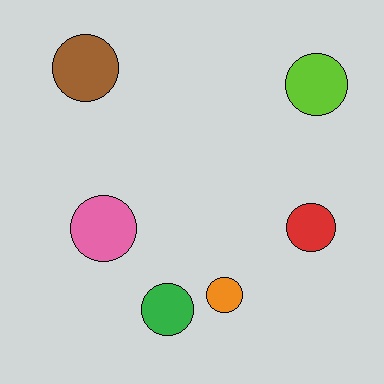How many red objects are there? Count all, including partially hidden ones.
There is 1 red object.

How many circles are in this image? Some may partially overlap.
There are 6 circles.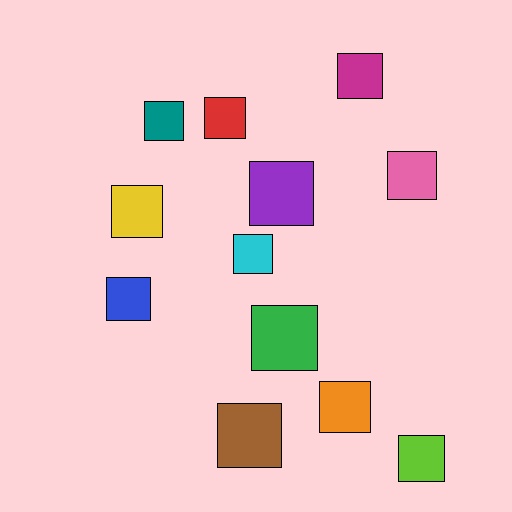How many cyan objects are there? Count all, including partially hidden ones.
There is 1 cyan object.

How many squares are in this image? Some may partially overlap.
There are 12 squares.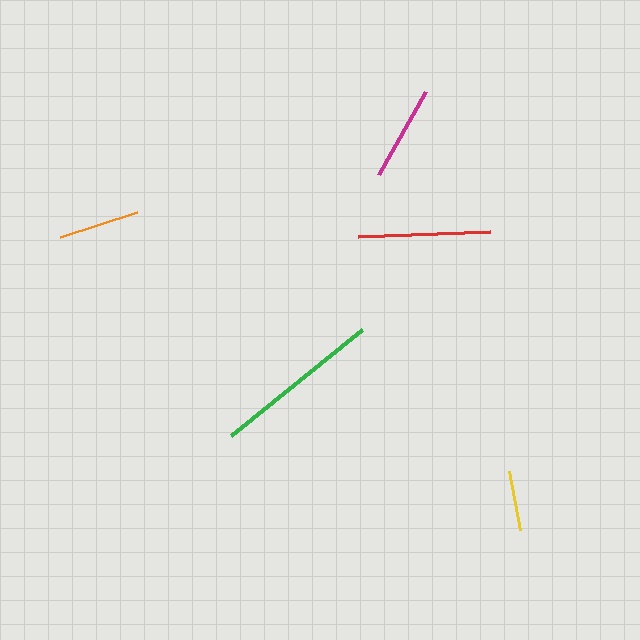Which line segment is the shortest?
The yellow line is the shortest at approximately 60 pixels.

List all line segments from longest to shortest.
From longest to shortest: green, red, magenta, orange, yellow.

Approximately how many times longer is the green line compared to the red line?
The green line is approximately 1.3 times the length of the red line.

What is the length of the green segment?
The green segment is approximately 168 pixels long.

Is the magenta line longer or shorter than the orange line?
The magenta line is longer than the orange line.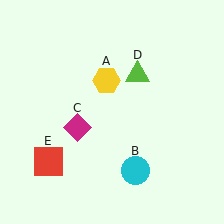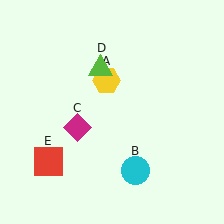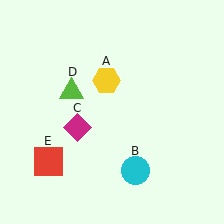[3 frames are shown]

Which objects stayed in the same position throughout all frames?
Yellow hexagon (object A) and cyan circle (object B) and magenta diamond (object C) and red square (object E) remained stationary.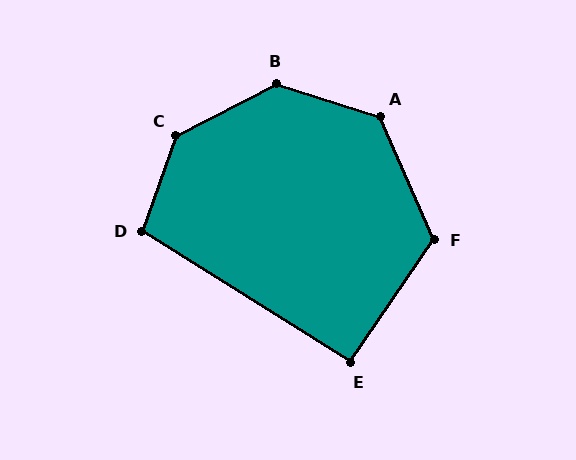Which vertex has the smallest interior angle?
E, at approximately 92 degrees.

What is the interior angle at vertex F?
Approximately 122 degrees (obtuse).